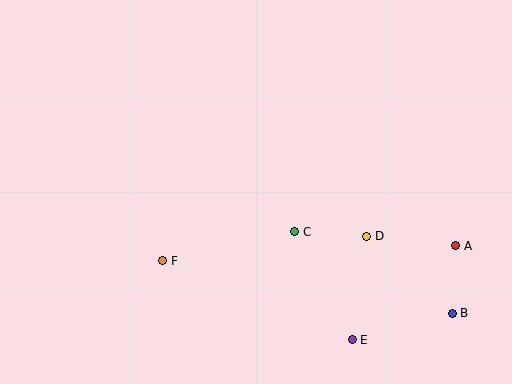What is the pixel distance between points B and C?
The distance between B and C is 177 pixels.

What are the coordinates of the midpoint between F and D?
The midpoint between F and D is at (265, 249).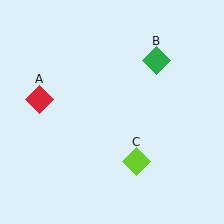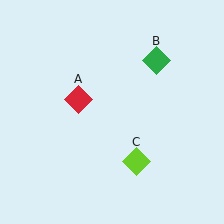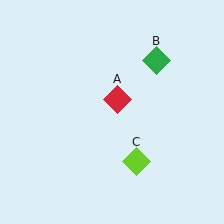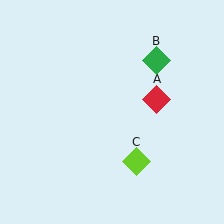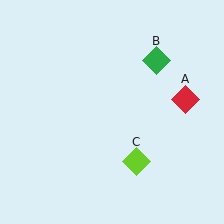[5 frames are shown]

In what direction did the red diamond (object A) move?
The red diamond (object A) moved right.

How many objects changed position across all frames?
1 object changed position: red diamond (object A).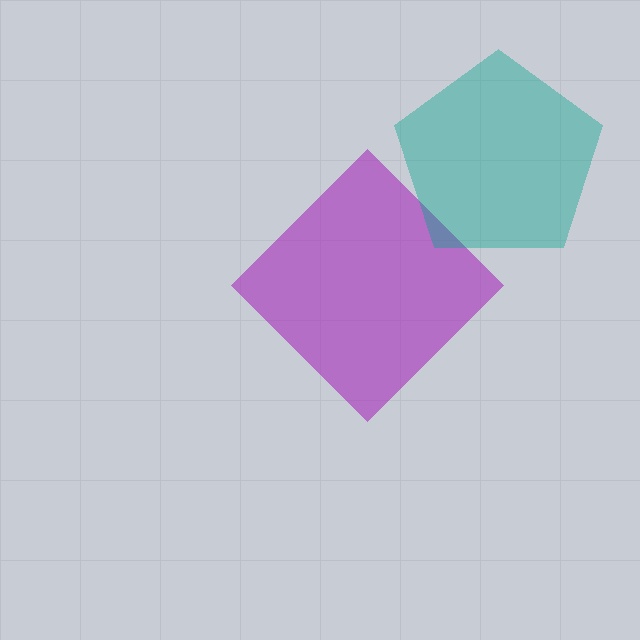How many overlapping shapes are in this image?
There are 2 overlapping shapes in the image.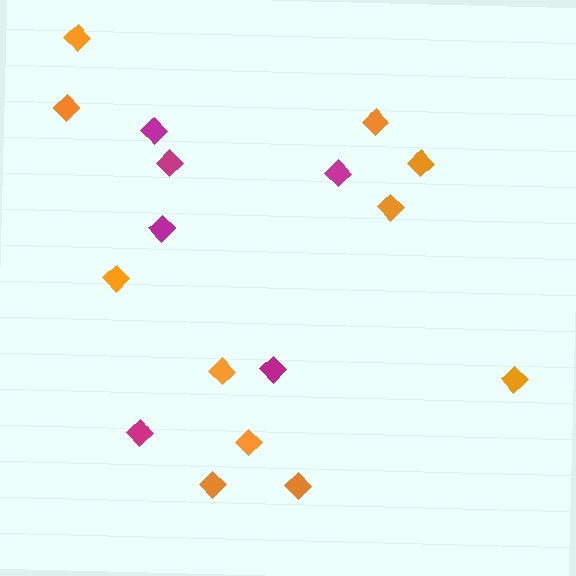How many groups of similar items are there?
There are 2 groups: one group of orange diamonds (11) and one group of magenta diamonds (6).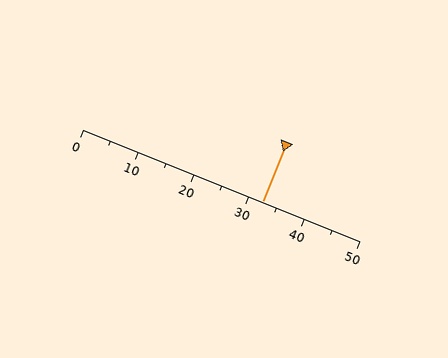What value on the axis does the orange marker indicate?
The marker indicates approximately 32.5.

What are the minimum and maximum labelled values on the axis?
The axis runs from 0 to 50.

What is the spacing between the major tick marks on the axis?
The major ticks are spaced 10 apart.